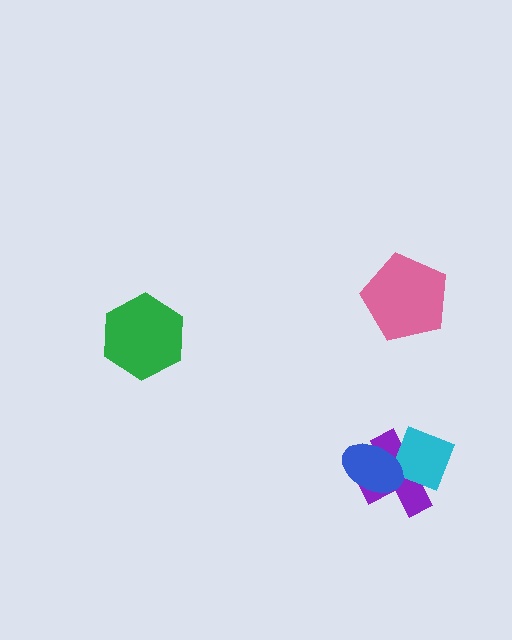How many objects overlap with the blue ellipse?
2 objects overlap with the blue ellipse.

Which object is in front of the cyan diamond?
The blue ellipse is in front of the cyan diamond.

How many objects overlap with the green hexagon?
0 objects overlap with the green hexagon.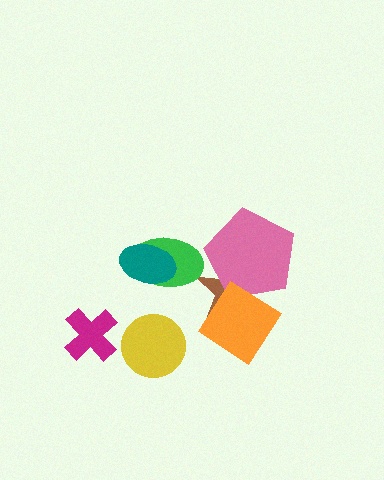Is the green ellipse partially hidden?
Yes, it is partially covered by another shape.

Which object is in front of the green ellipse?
The teal ellipse is in front of the green ellipse.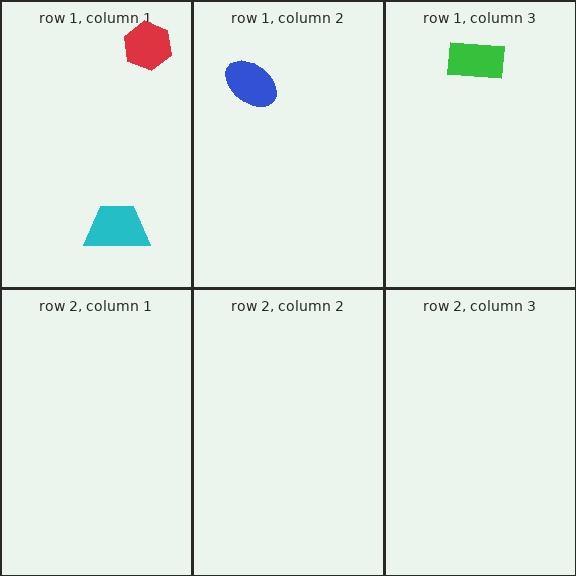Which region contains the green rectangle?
The row 1, column 3 region.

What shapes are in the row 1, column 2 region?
The blue ellipse.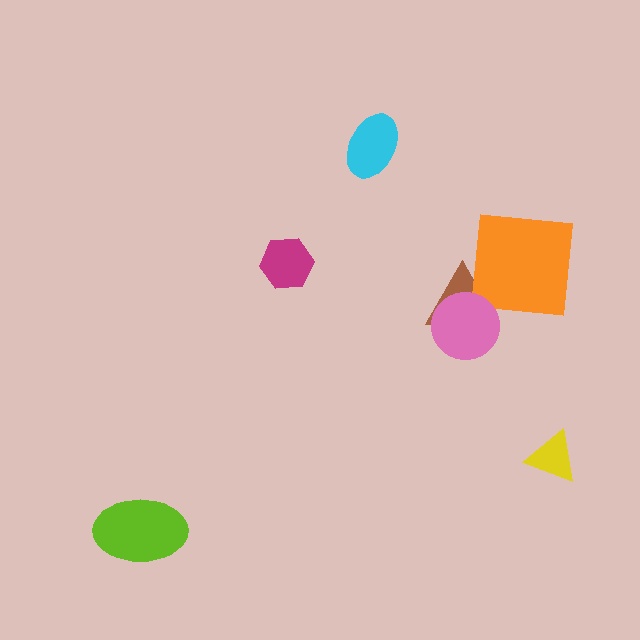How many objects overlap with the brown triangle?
2 objects overlap with the brown triangle.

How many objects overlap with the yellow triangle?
0 objects overlap with the yellow triangle.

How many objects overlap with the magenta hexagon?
0 objects overlap with the magenta hexagon.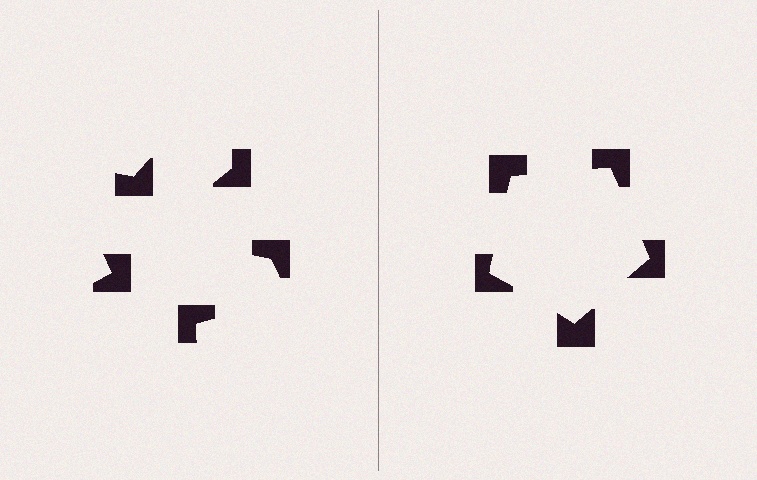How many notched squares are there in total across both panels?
10 — 5 on each side.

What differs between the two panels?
The notched squares are positioned identically on both sides; only the wedge orientations differ. On the right they align to a pentagon; on the left they are misaligned.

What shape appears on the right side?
An illusory pentagon.